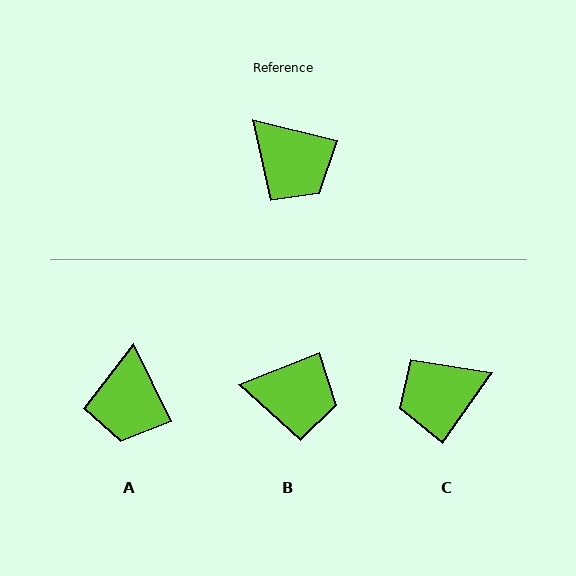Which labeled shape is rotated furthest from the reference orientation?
C, about 111 degrees away.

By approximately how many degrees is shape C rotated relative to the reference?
Approximately 111 degrees clockwise.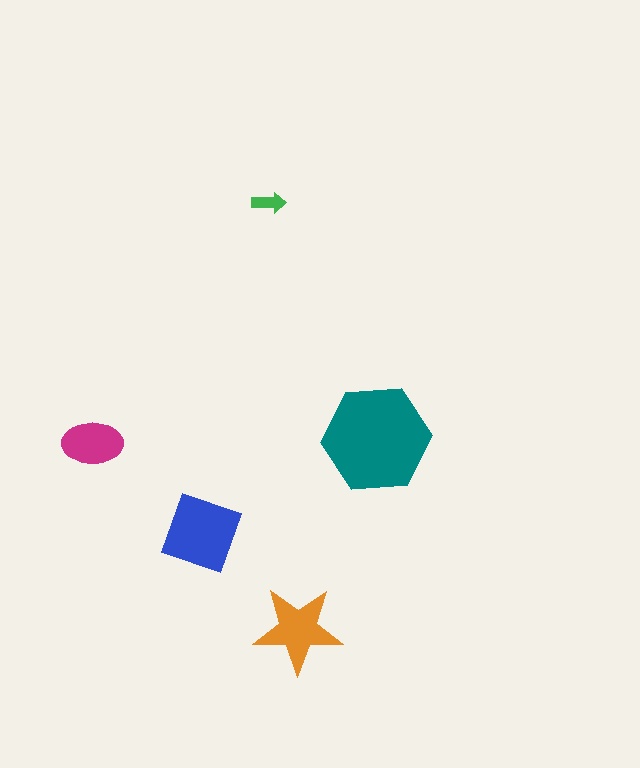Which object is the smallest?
The green arrow.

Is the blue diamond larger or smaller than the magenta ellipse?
Larger.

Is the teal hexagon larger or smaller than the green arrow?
Larger.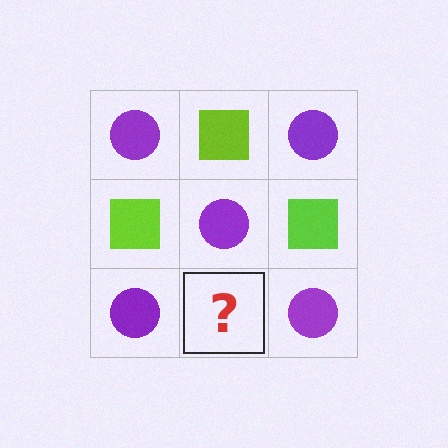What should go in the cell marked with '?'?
The missing cell should contain a lime square.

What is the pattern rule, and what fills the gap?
The rule is that it alternates purple circle and lime square in a checkerboard pattern. The gap should be filled with a lime square.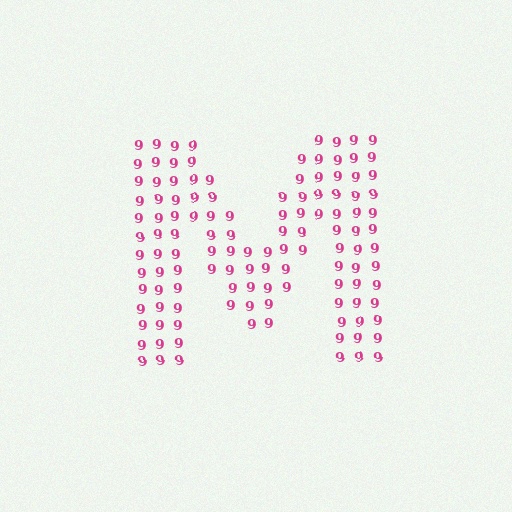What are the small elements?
The small elements are digit 9's.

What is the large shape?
The large shape is the letter M.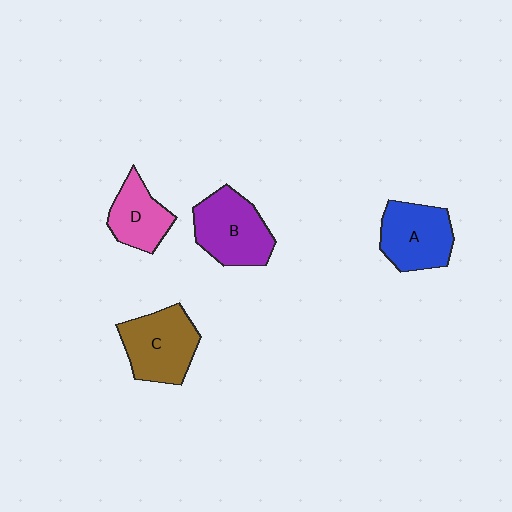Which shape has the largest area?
Shape B (purple).